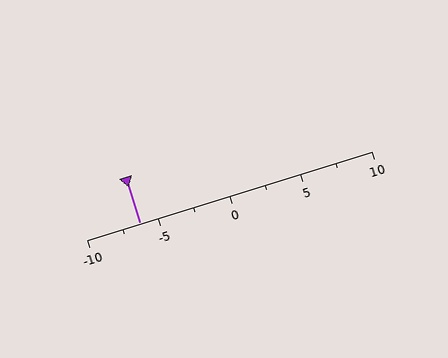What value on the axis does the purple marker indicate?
The marker indicates approximately -6.2.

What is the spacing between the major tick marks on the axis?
The major ticks are spaced 5 apart.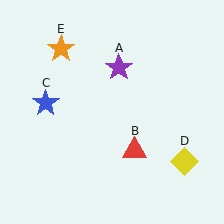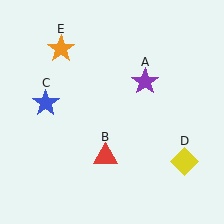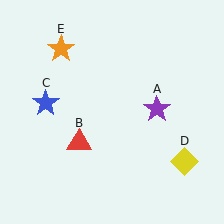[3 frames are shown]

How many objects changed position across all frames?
2 objects changed position: purple star (object A), red triangle (object B).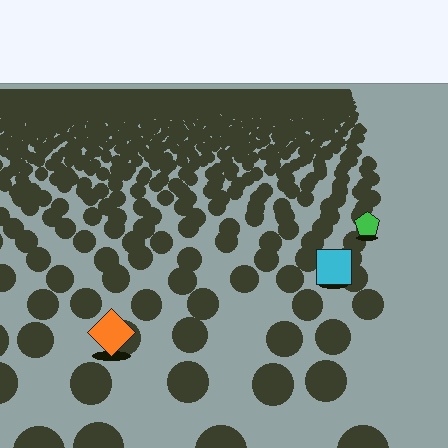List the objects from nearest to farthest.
From nearest to farthest: the orange diamond, the cyan square, the green pentagon.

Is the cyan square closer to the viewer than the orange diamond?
No. The orange diamond is closer — you can tell from the texture gradient: the ground texture is coarser near it.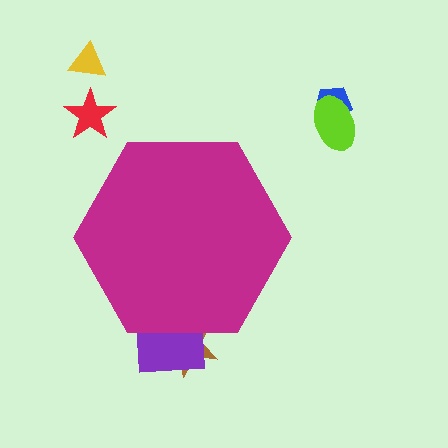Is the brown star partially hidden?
Yes, the brown star is partially hidden behind the magenta hexagon.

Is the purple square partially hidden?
Yes, the purple square is partially hidden behind the magenta hexagon.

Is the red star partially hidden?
No, the red star is fully visible.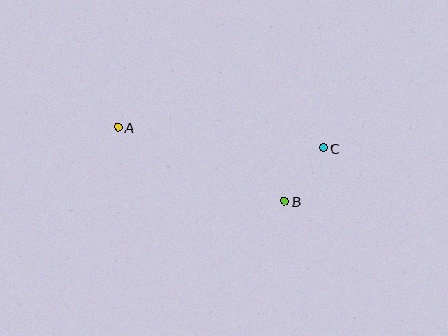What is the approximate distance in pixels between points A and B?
The distance between A and B is approximately 183 pixels.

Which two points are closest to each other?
Points B and C are closest to each other.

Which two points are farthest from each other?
Points A and C are farthest from each other.